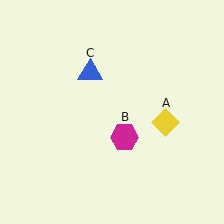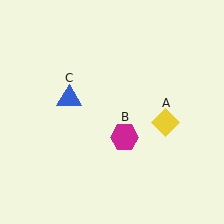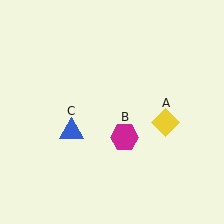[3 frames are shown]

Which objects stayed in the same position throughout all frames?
Yellow diamond (object A) and magenta hexagon (object B) remained stationary.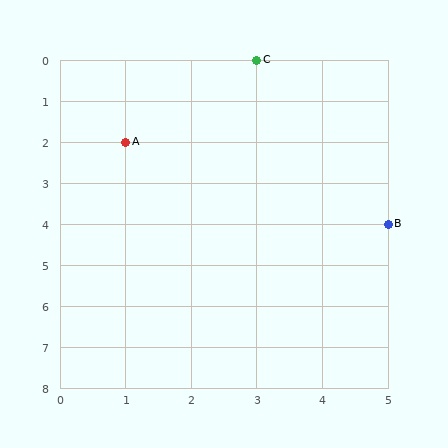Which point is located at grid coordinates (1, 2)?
Point A is at (1, 2).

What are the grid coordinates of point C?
Point C is at grid coordinates (3, 0).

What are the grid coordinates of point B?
Point B is at grid coordinates (5, 4).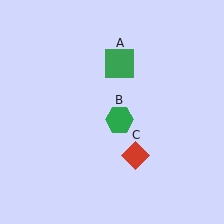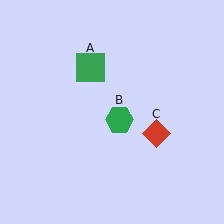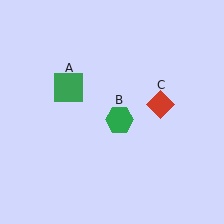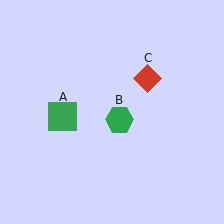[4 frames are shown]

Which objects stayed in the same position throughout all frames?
Green hexagon (object B) remained stationary.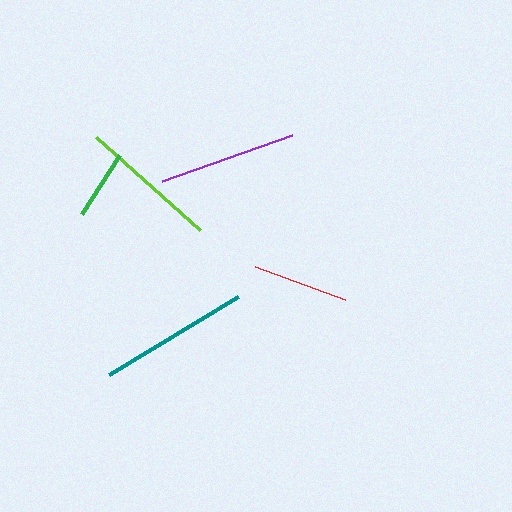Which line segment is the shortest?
The green line is the shortest at approximately 70 pixels.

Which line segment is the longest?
The teal line is the longest at approximately 152 pixels.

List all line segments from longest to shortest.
From longest to shortest: teal, lime, purple, red, green.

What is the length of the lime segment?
The lime segment is approximately 140 pixels long.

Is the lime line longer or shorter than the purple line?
The lime line is longer than the purple line.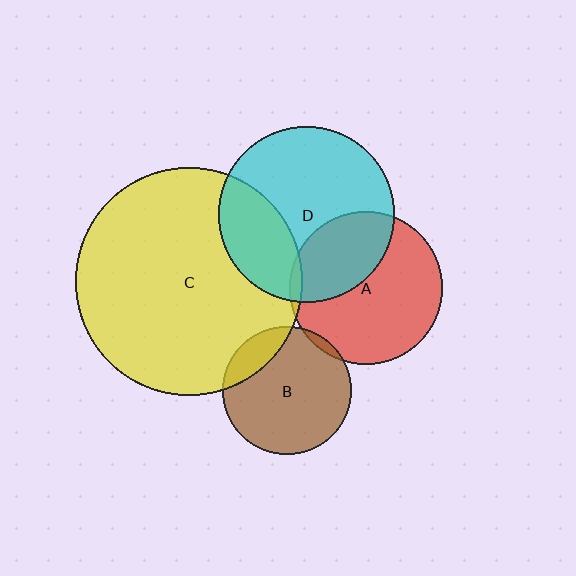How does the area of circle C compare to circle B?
Approximately 3.1 times.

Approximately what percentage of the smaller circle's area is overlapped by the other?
Approximately 30%.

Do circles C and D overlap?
Yes.